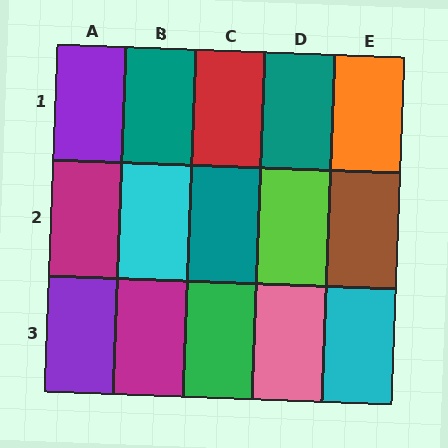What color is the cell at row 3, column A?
Purple.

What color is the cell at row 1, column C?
Red.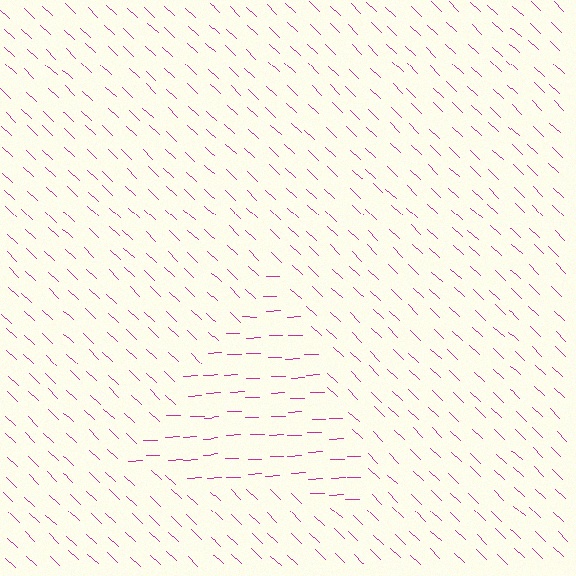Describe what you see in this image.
The image is filled with small magenta line segments. A triangle region in the image has lines oriented differently from the surrounding lines, creating a visible texture boundary.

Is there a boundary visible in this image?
Yes, there is a texture boundary formed by a change in line orientation.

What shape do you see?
I see a triangle.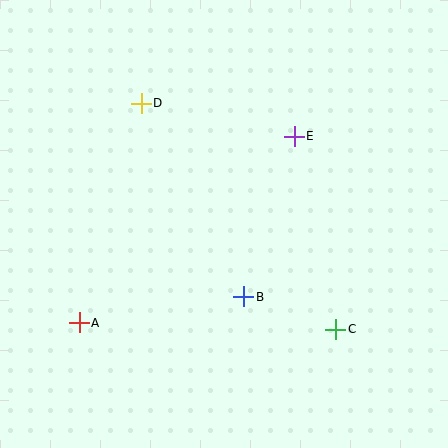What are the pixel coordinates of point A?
Point A is at (79, 323).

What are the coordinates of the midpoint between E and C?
The midpoint between E and C is at (315, 233).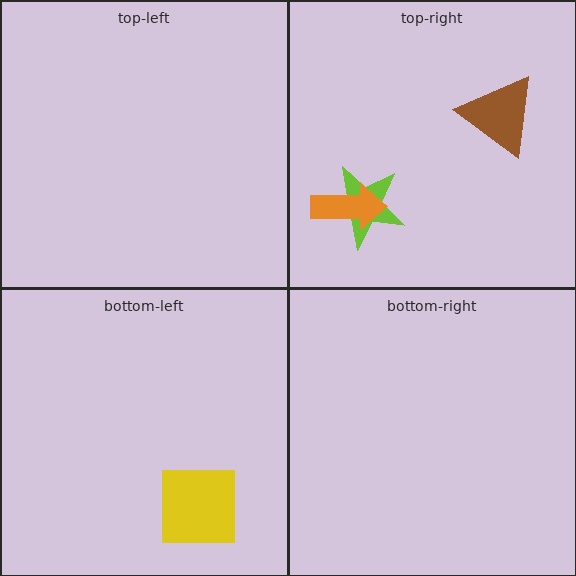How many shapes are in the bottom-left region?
1.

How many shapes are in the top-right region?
3.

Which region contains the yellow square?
The bottom-left region.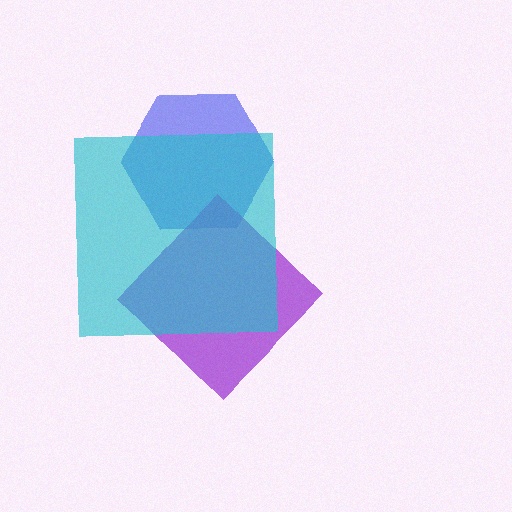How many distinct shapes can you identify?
There are 3 distinct shapes: a blue hexagon, a purple diamond, a cyan square.